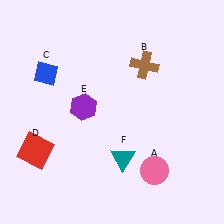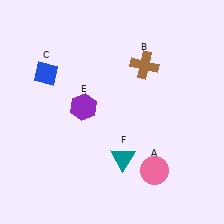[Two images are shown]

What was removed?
The red square (D) was removed in Image 2.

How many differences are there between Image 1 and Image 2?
There is 1 difference between the two images.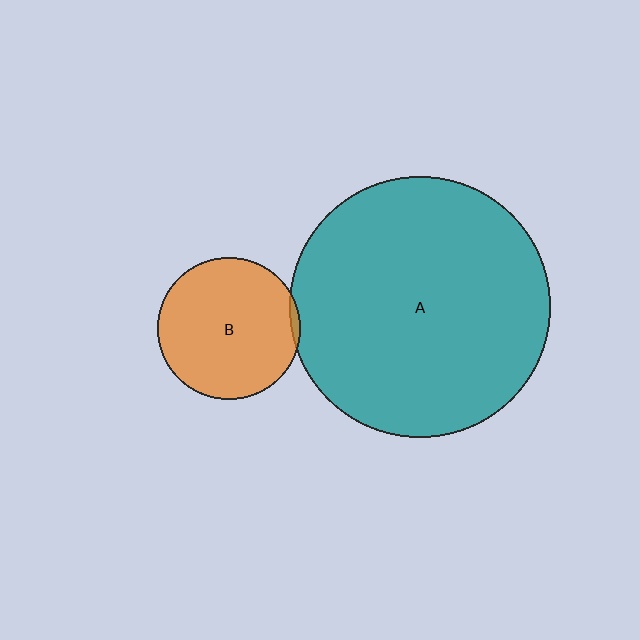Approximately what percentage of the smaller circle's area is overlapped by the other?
Approximately 5%.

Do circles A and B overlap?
Yes.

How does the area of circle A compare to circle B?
Approximately 3.4 times.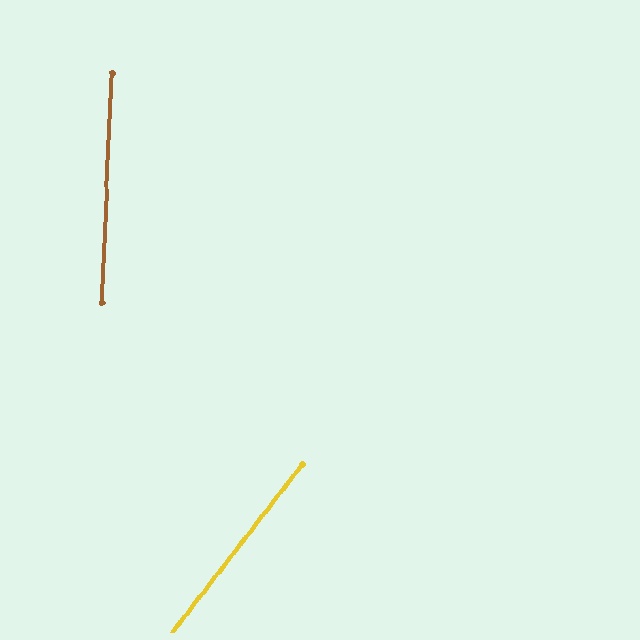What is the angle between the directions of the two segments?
Approximately 35 degrees.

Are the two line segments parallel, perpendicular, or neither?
Neither parallel nor perpendicular — they differ by about 35°.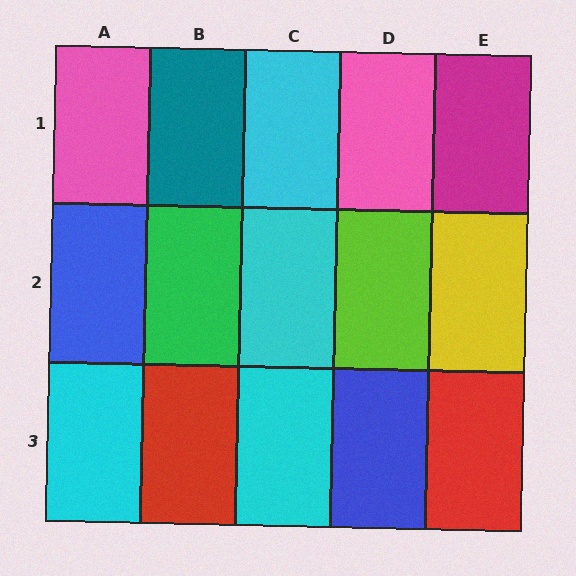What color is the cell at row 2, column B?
Green.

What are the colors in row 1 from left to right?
Pink, teal, cyan, pink, magenta.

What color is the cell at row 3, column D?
Blue.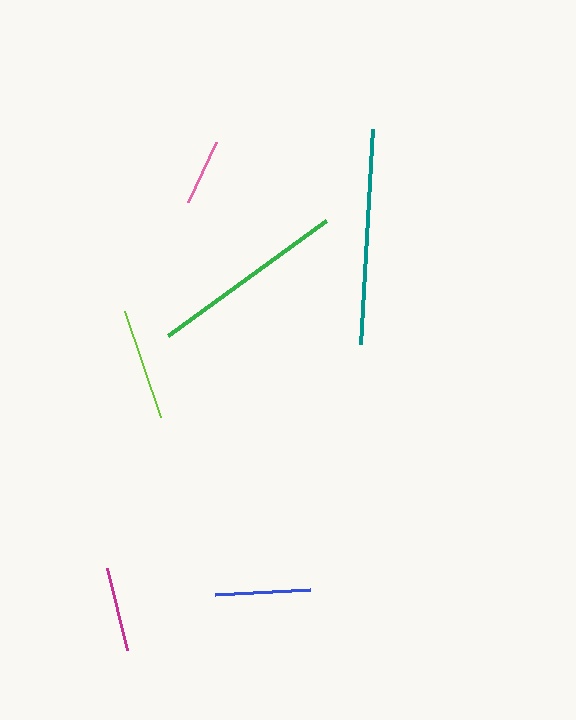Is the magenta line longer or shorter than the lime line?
The lime line is longer than the magenta line.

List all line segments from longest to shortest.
From longest to shortest: teal, green, lime, blue, magenta, pink.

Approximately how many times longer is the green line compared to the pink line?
The green line is approximately 3.0 times the length of the pink line.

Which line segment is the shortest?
The pink line is the shortest at approximately 66 pixels.